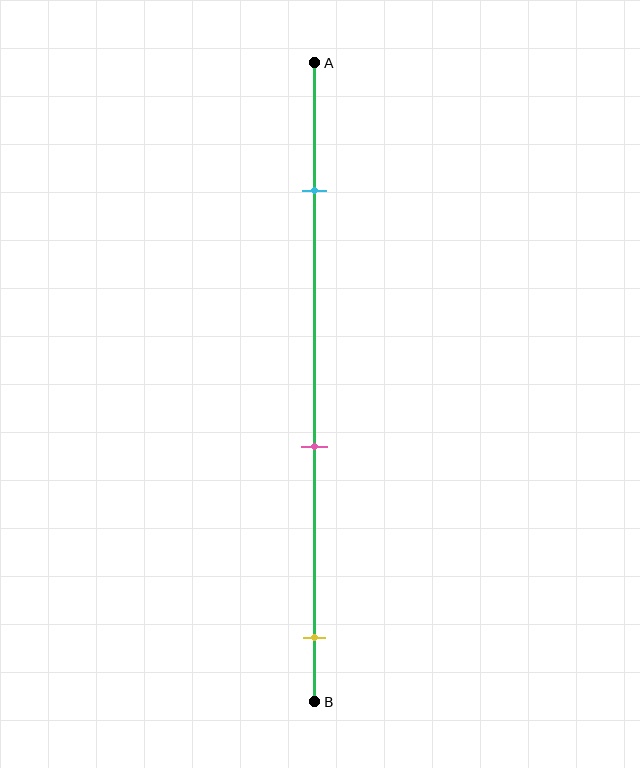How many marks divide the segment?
There are 3 marks dividing the segment.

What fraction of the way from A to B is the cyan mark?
The cyan mark is approximately 20% (0.2) of the way from A to B.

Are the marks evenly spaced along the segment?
Yes, the marks are approximately evenly spaced.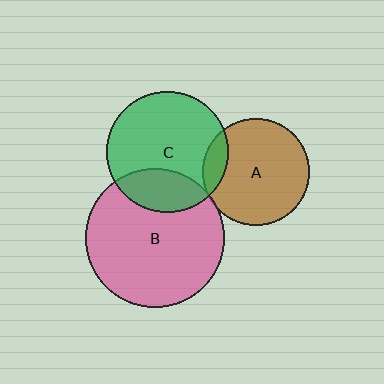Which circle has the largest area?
Circle B (pink).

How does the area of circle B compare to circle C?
Approximately 1.3 times.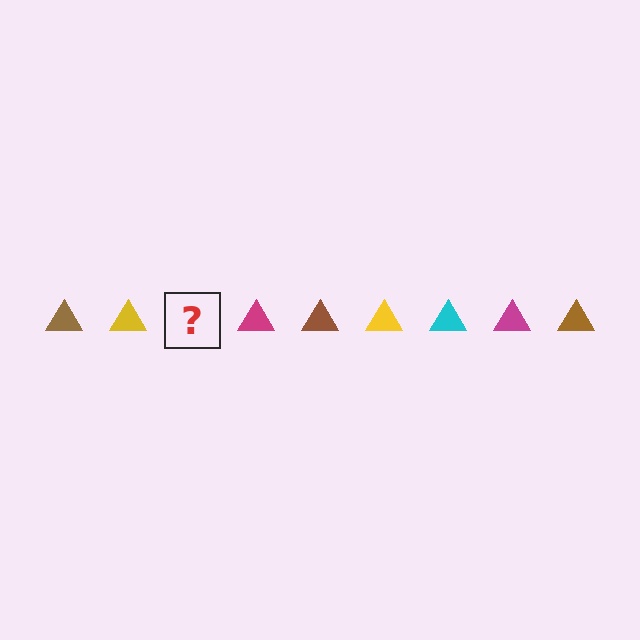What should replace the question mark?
The question mark should be replaced with a cyan triangle.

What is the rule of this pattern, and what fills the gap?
The rule is that the pattern cycles through brown, yellow, cyan, magenta triangles. The gap should be filled with a cyan triangle.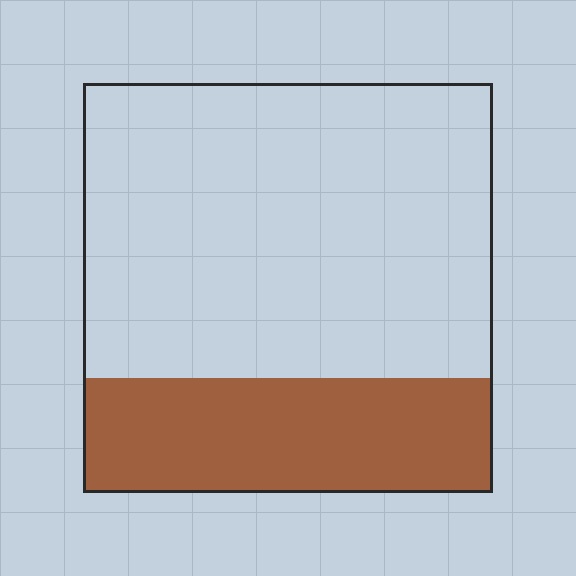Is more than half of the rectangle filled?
No.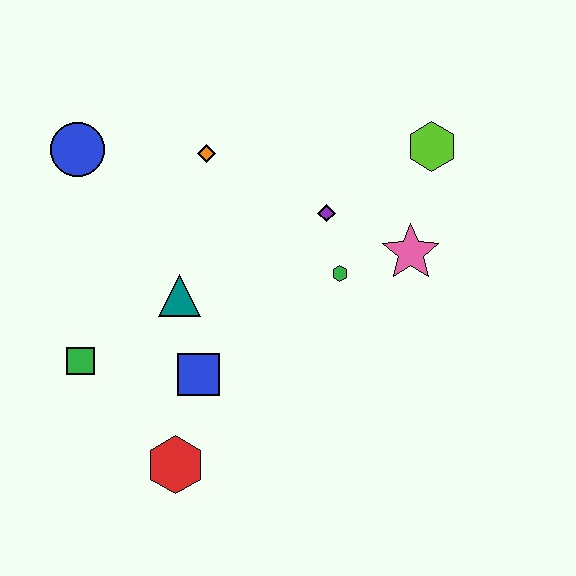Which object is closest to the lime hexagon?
The pink star is closest to the lime hexagon.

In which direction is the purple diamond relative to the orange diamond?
The purple diamond is to the right of the orange diamond.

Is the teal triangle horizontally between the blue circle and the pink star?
Yes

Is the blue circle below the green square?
No